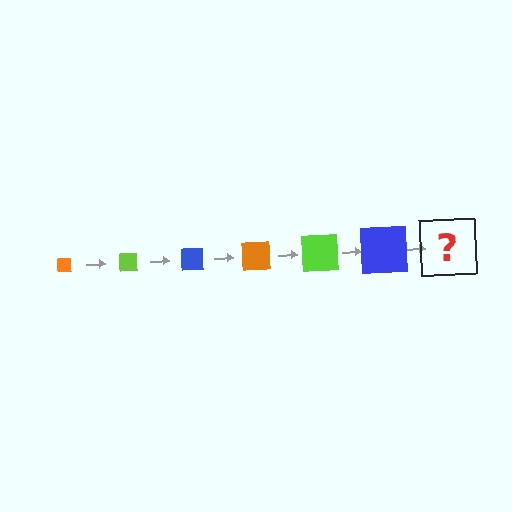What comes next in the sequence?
The next element should be an orange square, larger than the previous one.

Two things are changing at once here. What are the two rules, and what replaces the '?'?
The two rules are that the square grows larger each step and the color cycles through orange, lime, and blue. The '?' should be an orange square, larger than the previous one.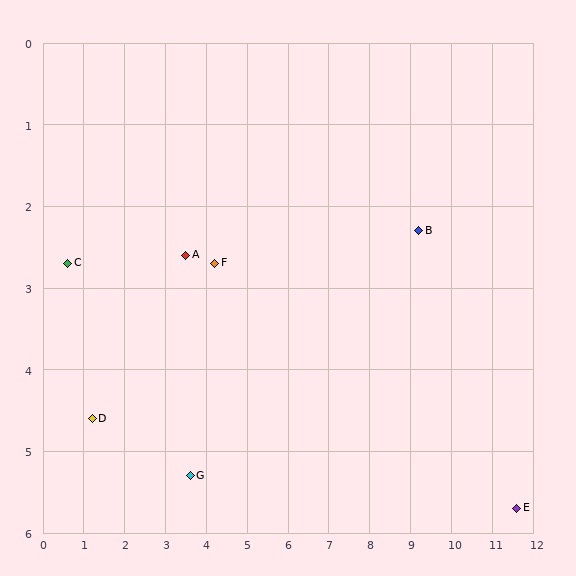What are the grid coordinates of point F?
Point F is at approximately (4.2, 2.7).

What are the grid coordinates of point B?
Point B is at approximately (9.2, 2.3).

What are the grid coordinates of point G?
Point G is at approximately (3.6, 5.3).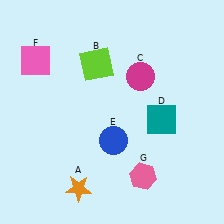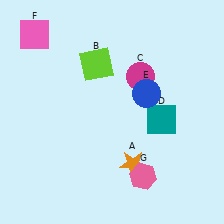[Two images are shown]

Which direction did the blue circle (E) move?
The blue circle (E) moved up.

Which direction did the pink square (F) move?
The pink square (F) moved up.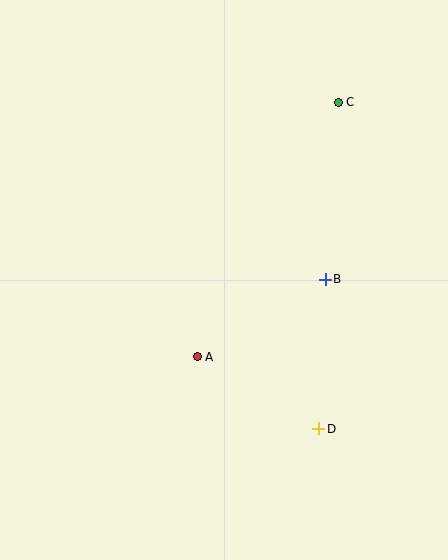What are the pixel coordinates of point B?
Point B is at (325, 279).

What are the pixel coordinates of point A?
Point A is at (197, 357).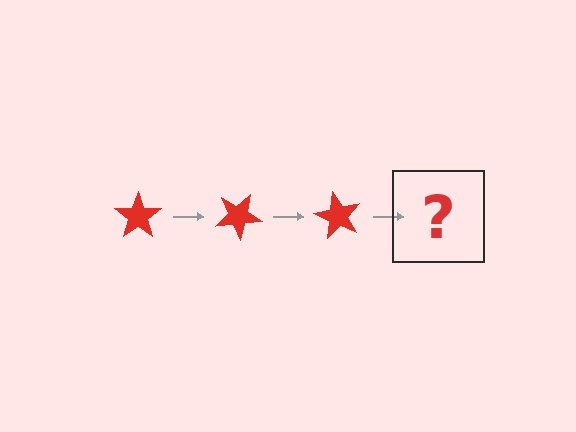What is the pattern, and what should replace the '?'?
The pattern is that the star rotates 30 degrees each step. The '?' should be a red star rotated 90 degrees.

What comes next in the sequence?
The next element should be a red star rotated 90 degrees.